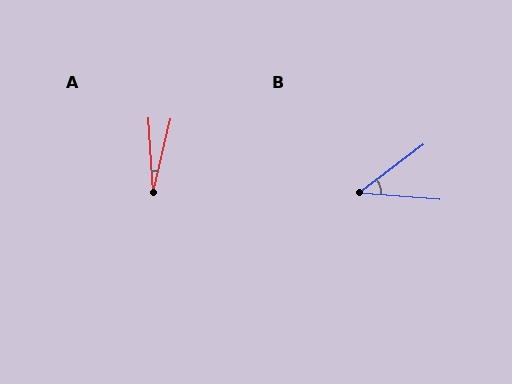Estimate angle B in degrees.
Approximately 41 degrees.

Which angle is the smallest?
A, at approximately 17 degrees.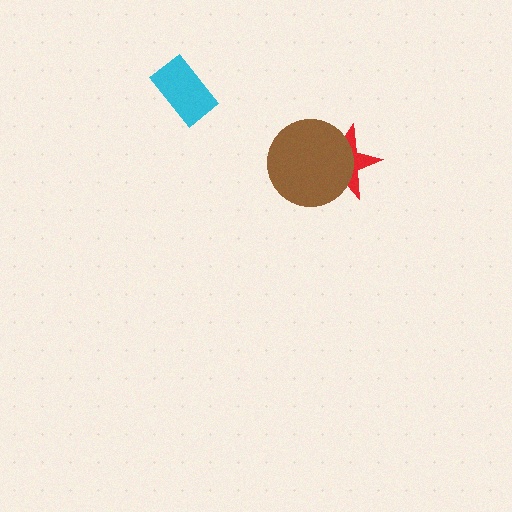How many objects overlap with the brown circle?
1 object overlaps with the brown circle.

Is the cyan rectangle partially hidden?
No, no other shape covers it.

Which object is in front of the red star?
The brown circle is in front of the red star.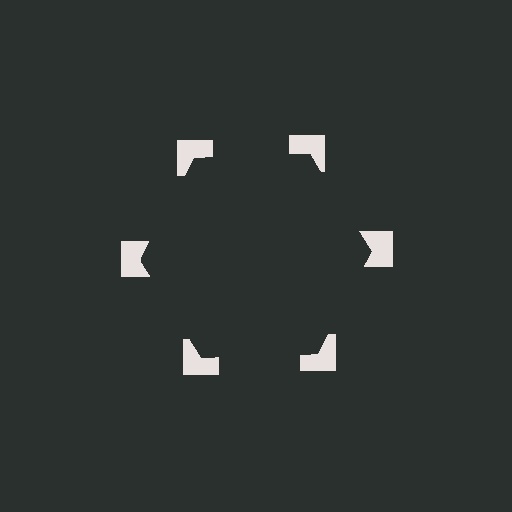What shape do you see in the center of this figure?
An illusory hexagon — its edges are inferred from the aligned wedge cuts in the notched squares, not physically drawn.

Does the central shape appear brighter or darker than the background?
It typically appears slightly darker than the background, even though no actual brightness change is drawn.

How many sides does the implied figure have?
6 sides.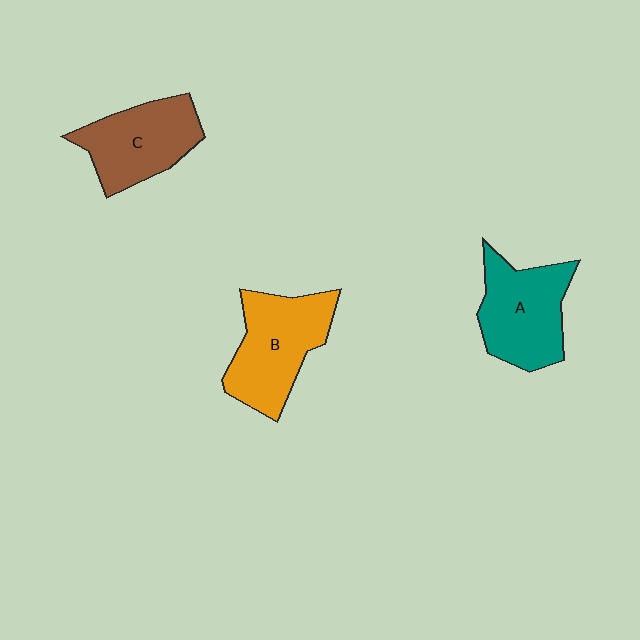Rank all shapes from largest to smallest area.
From largest to smallest: B (orange), A (teal), C (brown).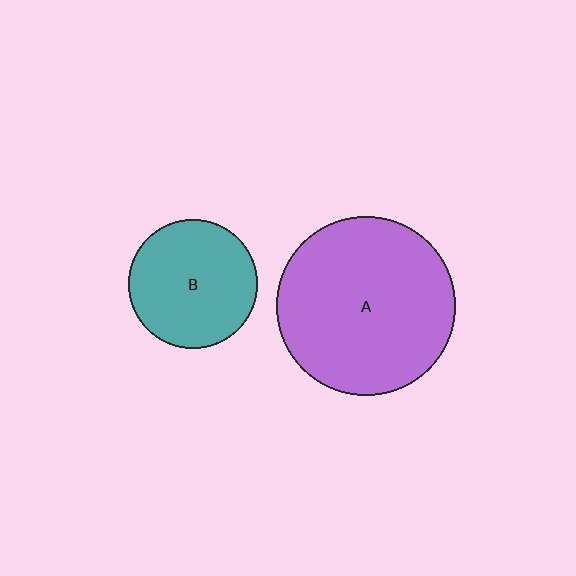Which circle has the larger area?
Circle A (purple).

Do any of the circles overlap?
No, none of the circles overlap.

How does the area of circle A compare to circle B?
Approximately 1.9 times.